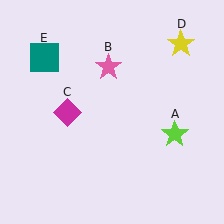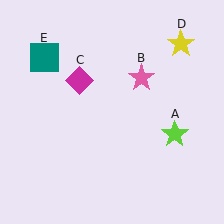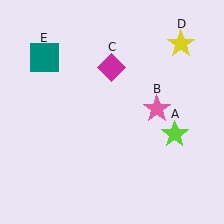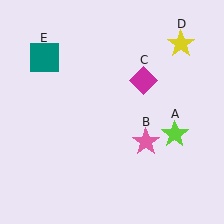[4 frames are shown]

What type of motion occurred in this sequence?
The pink star (object B), magenta diamond (object C) rotated clockwise around the center of the scene.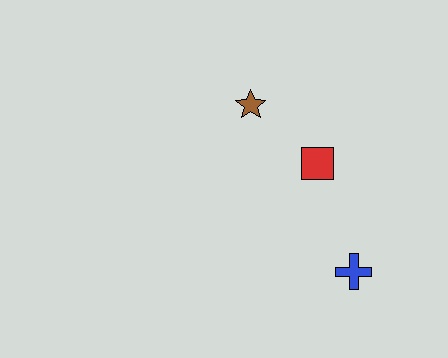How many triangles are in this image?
There are no triangles.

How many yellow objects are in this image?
There are no yellow objects.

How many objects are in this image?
There are 3 objects.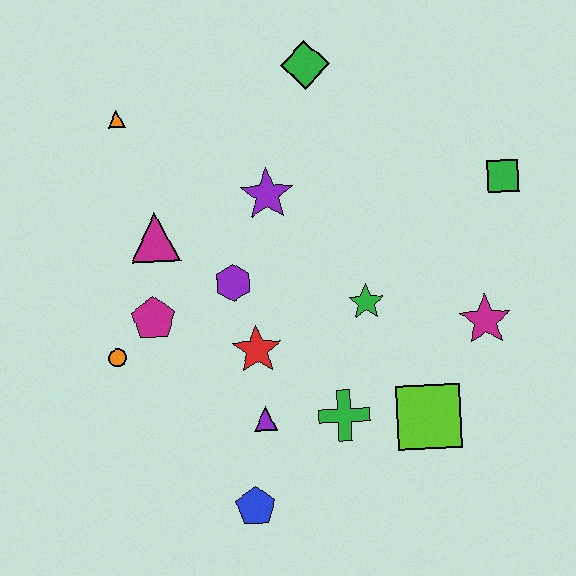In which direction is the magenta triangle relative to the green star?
The magenta triangle is to the left of the green star.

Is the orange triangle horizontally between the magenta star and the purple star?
No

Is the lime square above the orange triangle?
No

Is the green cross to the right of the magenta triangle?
Yes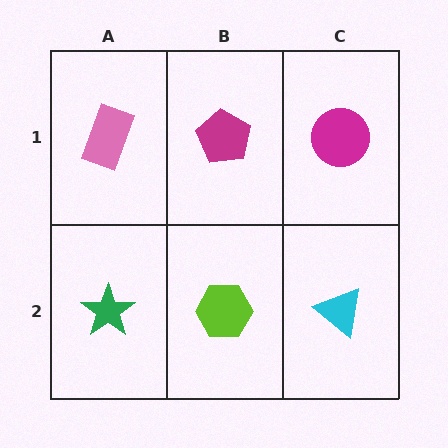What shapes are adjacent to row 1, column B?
A lime hexagon (row 2, column B), a pink rectangle (row 1, column A), a magenta circle (row 1, column C).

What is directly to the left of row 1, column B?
A pink rectangle.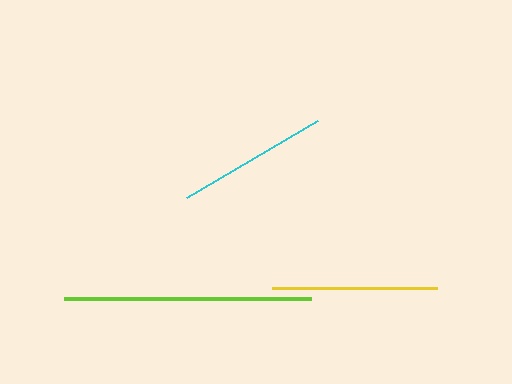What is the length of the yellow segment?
The yellow segment is approximately 165 pixels long.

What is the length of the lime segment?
The lime segment is approximately 247 pixels long.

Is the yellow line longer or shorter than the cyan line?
The yellow line is longer than the cyan line.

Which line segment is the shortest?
The cyan line is the shortest at approximately 152 pixels.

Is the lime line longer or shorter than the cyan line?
The lime line is longer than the cyan line.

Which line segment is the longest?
The lime line is the longest at approximately 247 pixels.